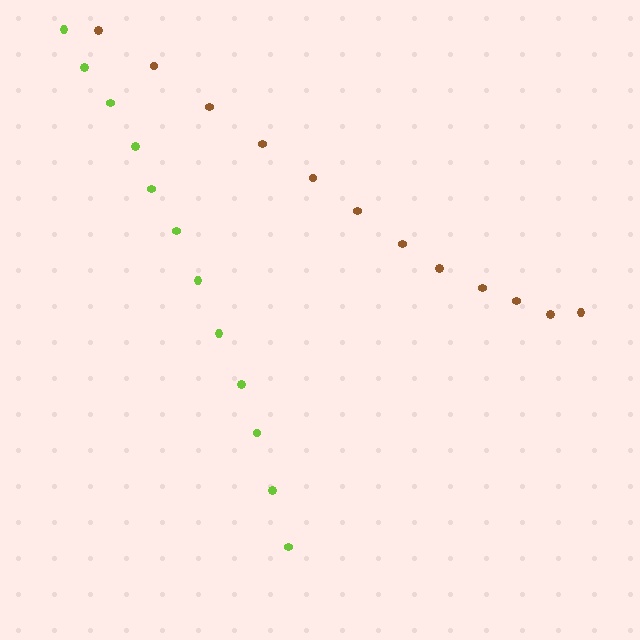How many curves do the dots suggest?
There are 2 distinct paths.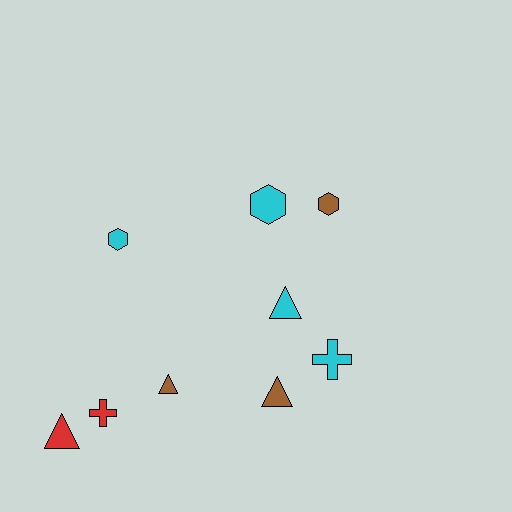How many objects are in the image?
There are 9 objects.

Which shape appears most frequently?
Triangle, with 4 objects.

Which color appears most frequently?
Cyan, with 4 objects.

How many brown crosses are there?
There are no brown crosses.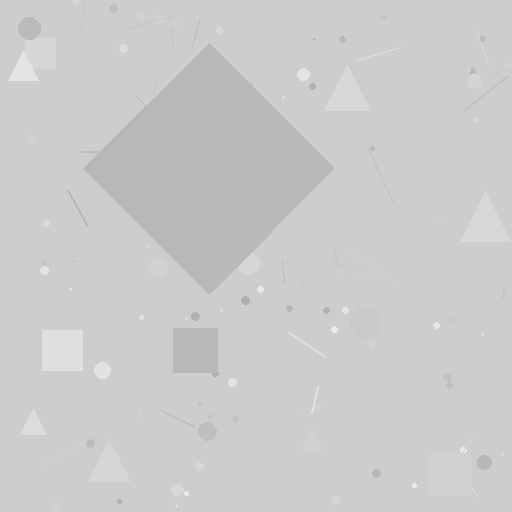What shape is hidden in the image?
A diamond is hidden in the image.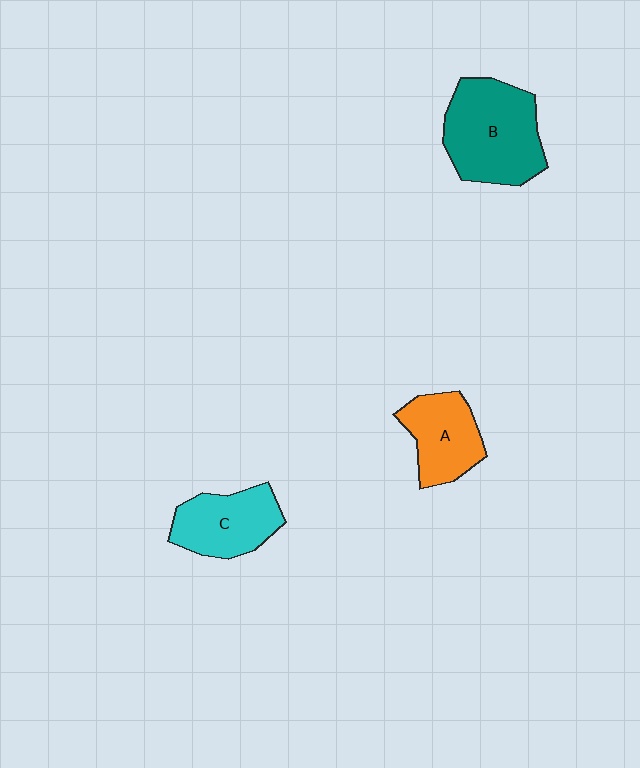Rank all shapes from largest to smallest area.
From largest to smallest: B (teal), C (cyan), A (orange).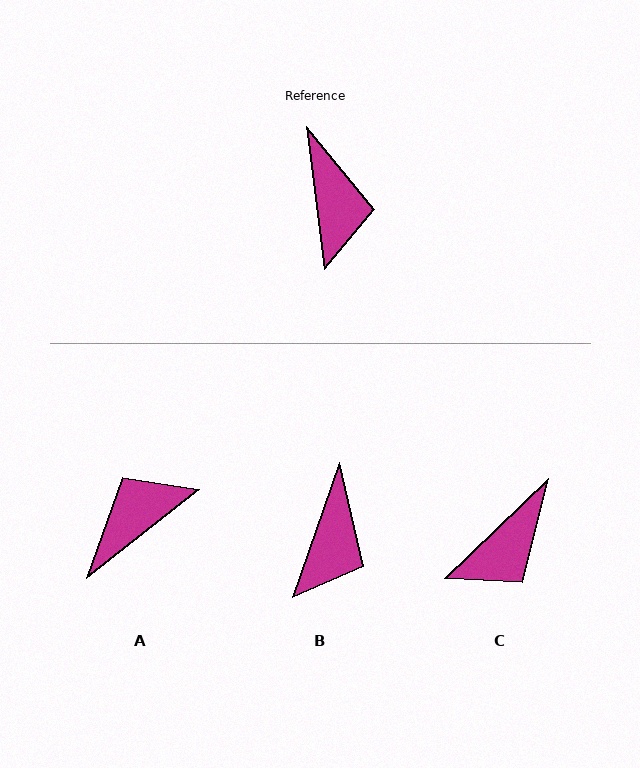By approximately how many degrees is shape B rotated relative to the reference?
Approximately 27 degrees clockwise.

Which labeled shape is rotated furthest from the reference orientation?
A, about 121 degrees away.